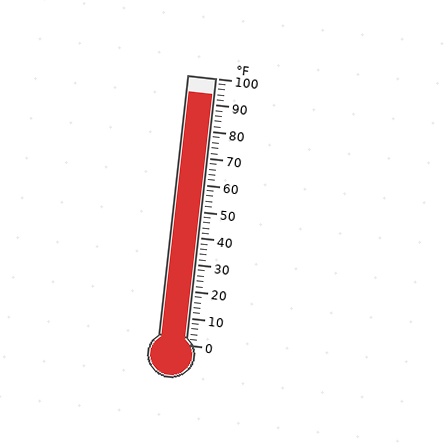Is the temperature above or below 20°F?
The temperature is above 20°F.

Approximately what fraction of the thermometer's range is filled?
The thermometer is filled to approximately 95% of its range.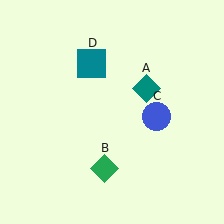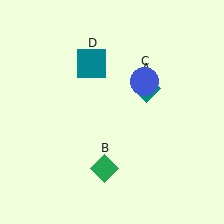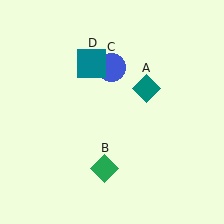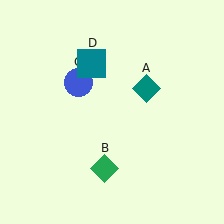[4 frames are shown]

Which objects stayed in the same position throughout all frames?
Teal diamond (object A) and green diamond (object B) and teal square (object D) remained stationary.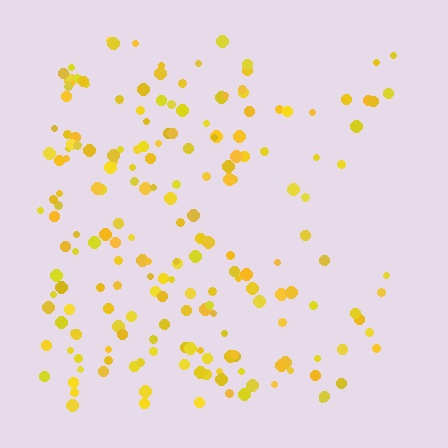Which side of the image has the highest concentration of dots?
The left.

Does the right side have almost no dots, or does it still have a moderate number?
Still a moderate number, just noticeably fewer than the left.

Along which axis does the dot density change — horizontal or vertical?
Horizontal.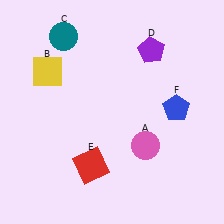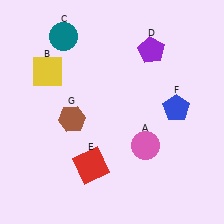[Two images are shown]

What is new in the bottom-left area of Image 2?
A brown hexagon (G) was added in the bottom-left area of Image 2.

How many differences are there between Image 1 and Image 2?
There is 1 difference between the two images.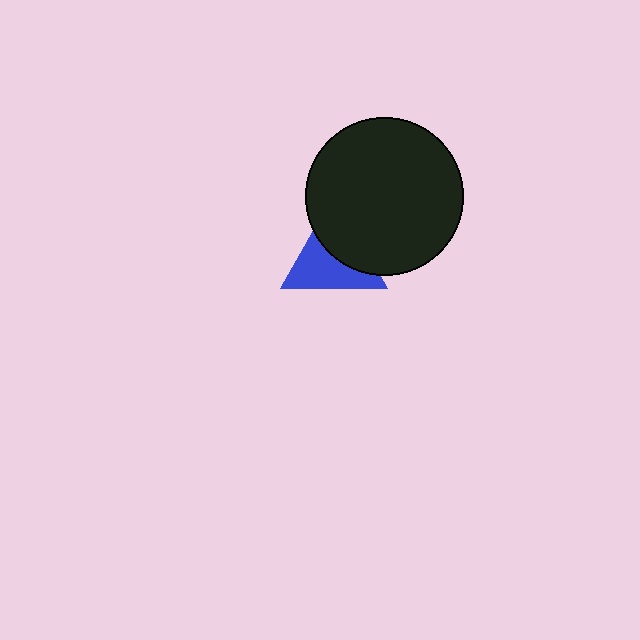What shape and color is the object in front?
The object in front is a black circle.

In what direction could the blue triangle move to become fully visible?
The blue triangle could move toward the lower-left. That would shift it out from behind the black circle entirely.